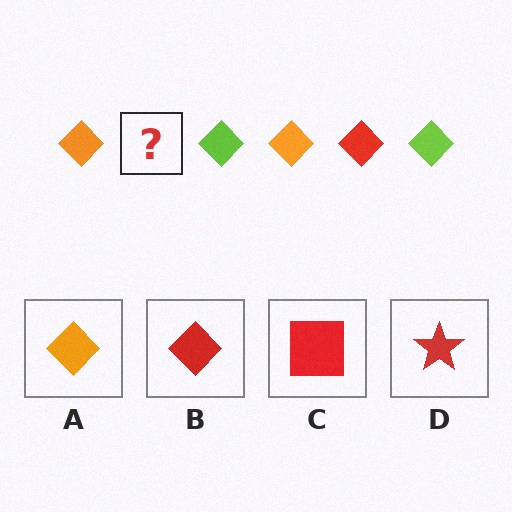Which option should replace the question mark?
Option B.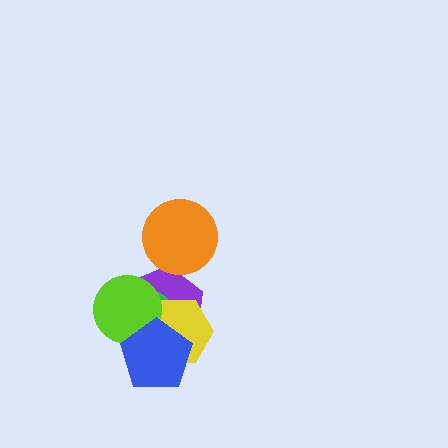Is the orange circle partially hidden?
No, no other shape covers it.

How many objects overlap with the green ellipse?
4 objects overlap with the green ellipse.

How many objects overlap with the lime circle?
4 objects overlap with the lime circle.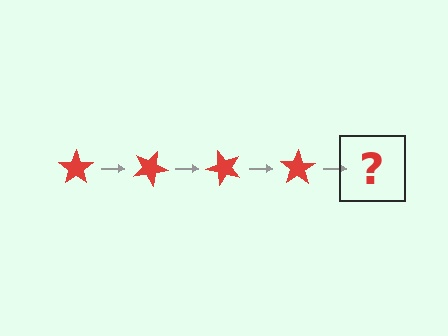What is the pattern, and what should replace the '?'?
The pattern is that the star rotates 25 degrees each step. The '?' should be a red star rotated 100 degrees.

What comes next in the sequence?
The next element should be a red star rotated 100 degrees.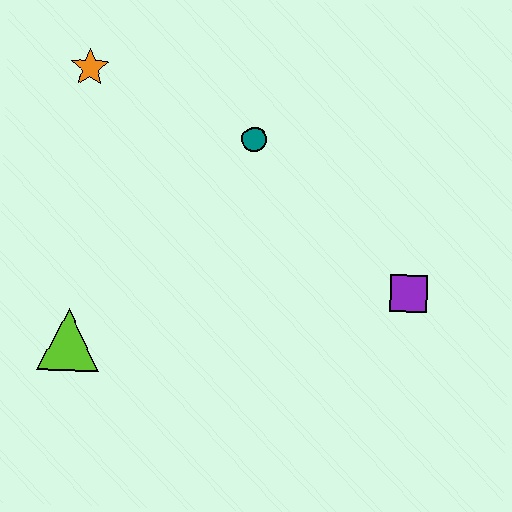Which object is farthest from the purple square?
The orange star is farthest from the purple square.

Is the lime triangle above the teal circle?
No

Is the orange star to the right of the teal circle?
No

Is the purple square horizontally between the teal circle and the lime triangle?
No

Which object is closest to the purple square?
The teal circle is closest to the purple square.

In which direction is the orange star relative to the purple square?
The orange star is to the left of the purple square.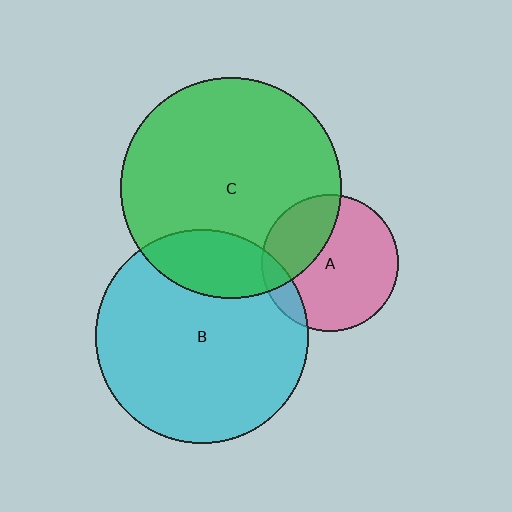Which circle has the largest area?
Circle C (green).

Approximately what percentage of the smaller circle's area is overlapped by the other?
Approximately 10%.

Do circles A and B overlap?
Yes.